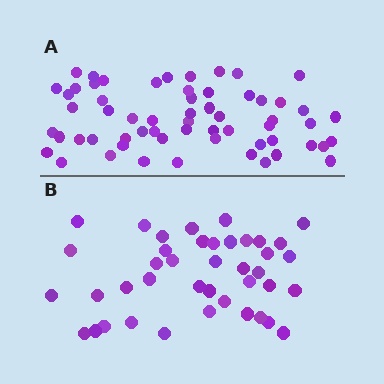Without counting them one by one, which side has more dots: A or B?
Region A (the top region) has more dots.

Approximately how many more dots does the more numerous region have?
Region A has approximately 20 more dots than region B.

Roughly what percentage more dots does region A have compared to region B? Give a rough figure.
About 45% more.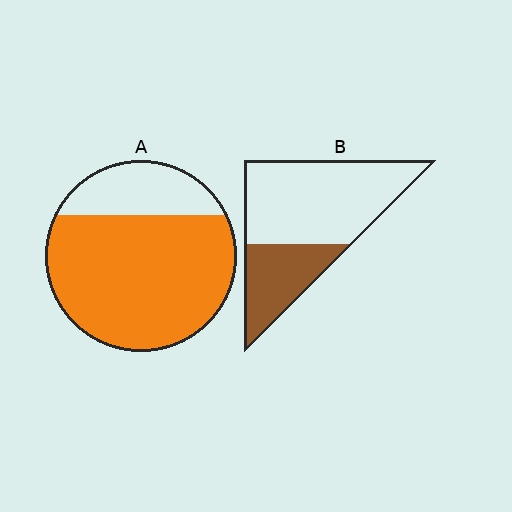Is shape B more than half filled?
No.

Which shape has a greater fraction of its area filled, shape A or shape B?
Shape A.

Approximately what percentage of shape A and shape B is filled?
A is approximately 75% and B is approximately 30%.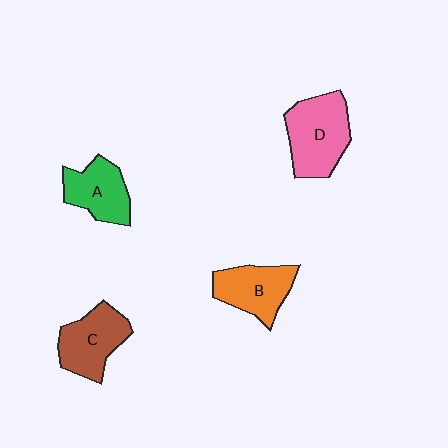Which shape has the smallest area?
Shape A (green).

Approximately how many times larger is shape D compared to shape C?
Approximately 1.2 times.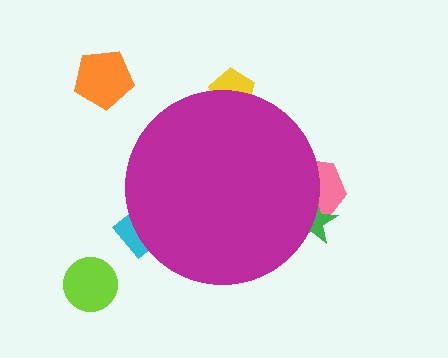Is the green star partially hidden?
Yes, the green star is partially hidden behind the magenta circle.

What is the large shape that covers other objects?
A magenta circle.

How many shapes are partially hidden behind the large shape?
4 shapes are partially hidden.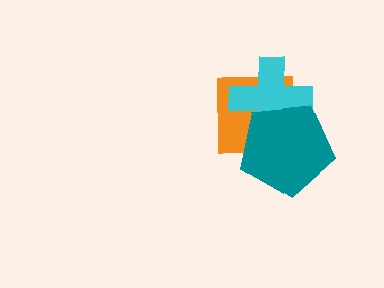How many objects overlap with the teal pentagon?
2 objects overlap with the teal pentagon.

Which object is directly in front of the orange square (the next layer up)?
The cyan cross is directly in front of the orange square.